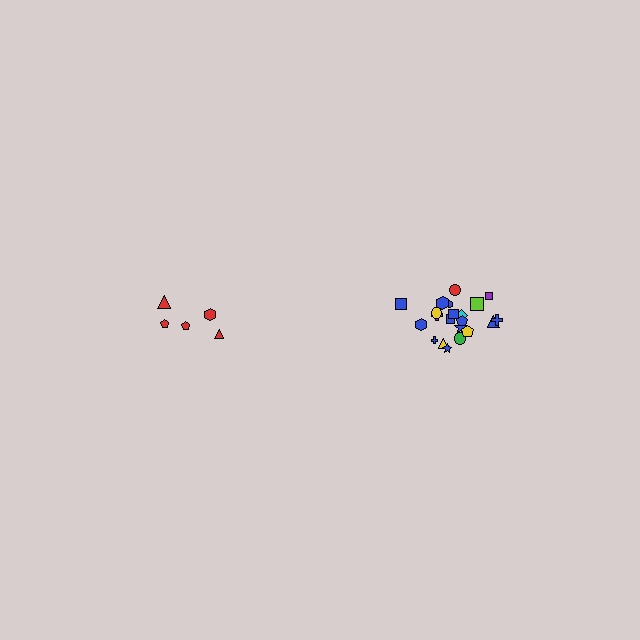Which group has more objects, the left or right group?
The right group.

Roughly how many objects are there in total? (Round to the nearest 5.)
Roughly 25 objects in total.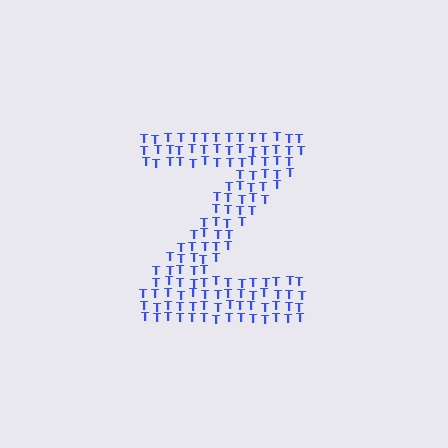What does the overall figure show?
The overall figure shows the letter Z.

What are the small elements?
The small elements are letter T's.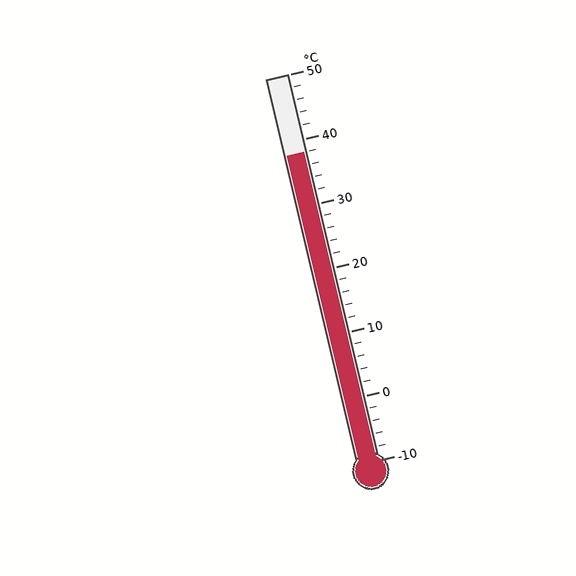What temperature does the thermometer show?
The thermometer shows approximately 38°C.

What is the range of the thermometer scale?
The thermometer scale ranges from -10°C to 50°C.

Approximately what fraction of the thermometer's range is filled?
The thermometer is filled to approximately 80% of its range.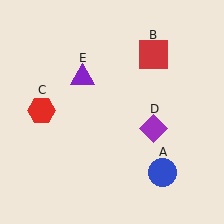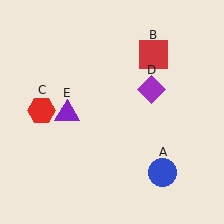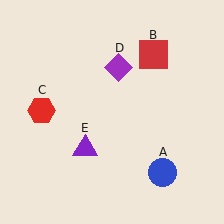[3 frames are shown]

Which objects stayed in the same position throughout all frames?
Blue circle (object A) and red square (object B) and red hexagon (object C) remained stationary.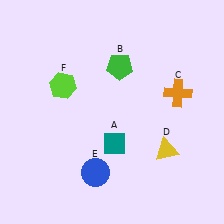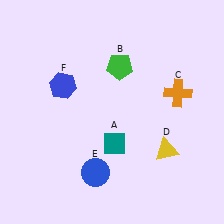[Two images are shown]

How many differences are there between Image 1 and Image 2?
There is 1 difference between the two images.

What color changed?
The hexagon (F) changed from lime in Image 1 to blue in Image 2.